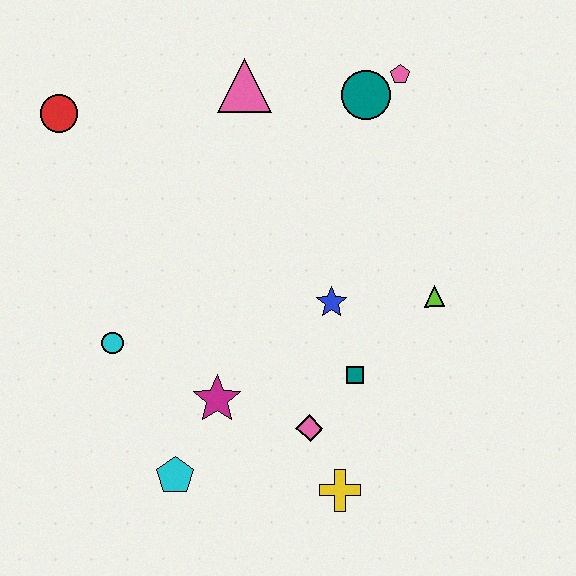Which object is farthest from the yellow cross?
The red circle is farthest from the yellow cross.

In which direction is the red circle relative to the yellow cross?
The red circle is above the yellow cross.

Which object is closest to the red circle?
The pink triangle is closest to the red circle.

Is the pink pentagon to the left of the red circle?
No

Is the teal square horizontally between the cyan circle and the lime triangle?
Yes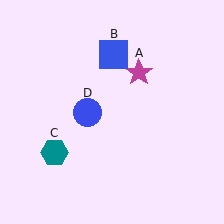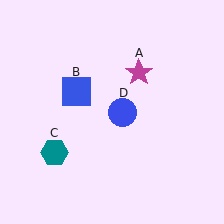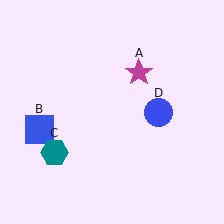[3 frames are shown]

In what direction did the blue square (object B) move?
The blue square (object B) moved down and to the left.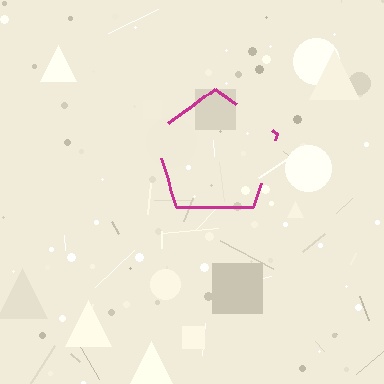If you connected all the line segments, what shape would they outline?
They would outline a pentagon.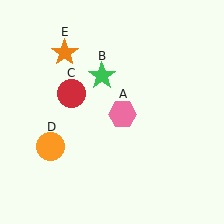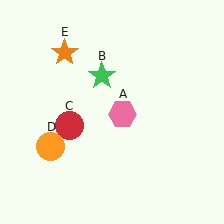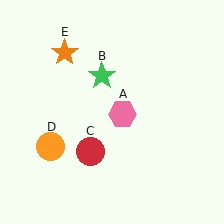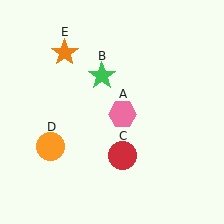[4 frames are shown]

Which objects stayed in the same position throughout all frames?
Pink hexagon (object A) and green star (object B) and orange circle (object D) and orange star (object E) remained stationary.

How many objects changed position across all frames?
1 object changed position: red circle (object C).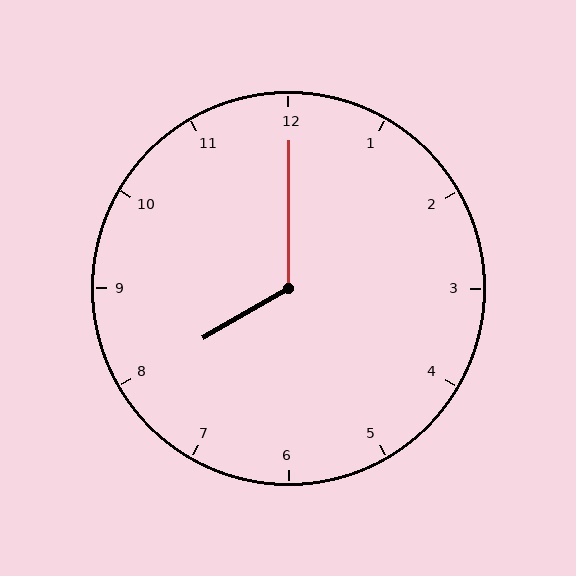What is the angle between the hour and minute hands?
Approximately 120 degrees.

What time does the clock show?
8:00.